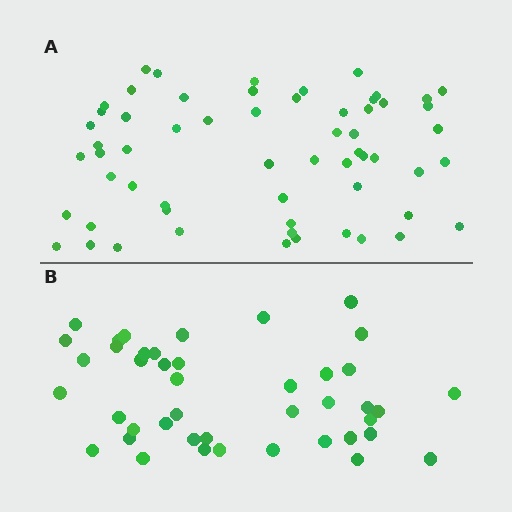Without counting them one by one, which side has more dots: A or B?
Region A (the top region) has more dots.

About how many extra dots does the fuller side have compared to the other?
Region A has approximately 15 more dots than region B.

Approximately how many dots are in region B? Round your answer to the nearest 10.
About 40 dots. (The exact count is 43, which rounds to 40.)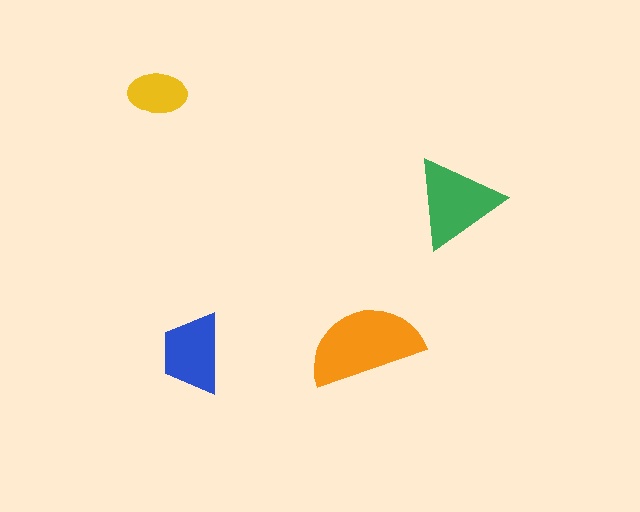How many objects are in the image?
There are 4 objects in the image.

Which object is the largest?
The orange semicircle.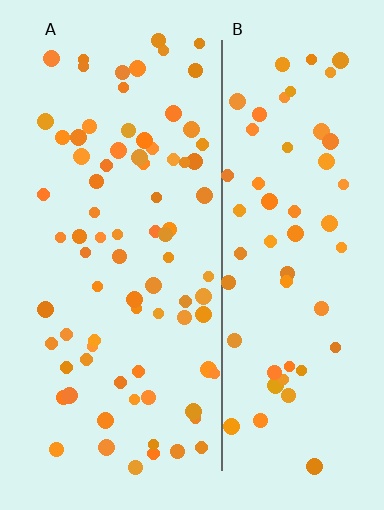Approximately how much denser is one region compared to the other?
Approximately 1.3× — region A over region B.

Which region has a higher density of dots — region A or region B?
A (the left).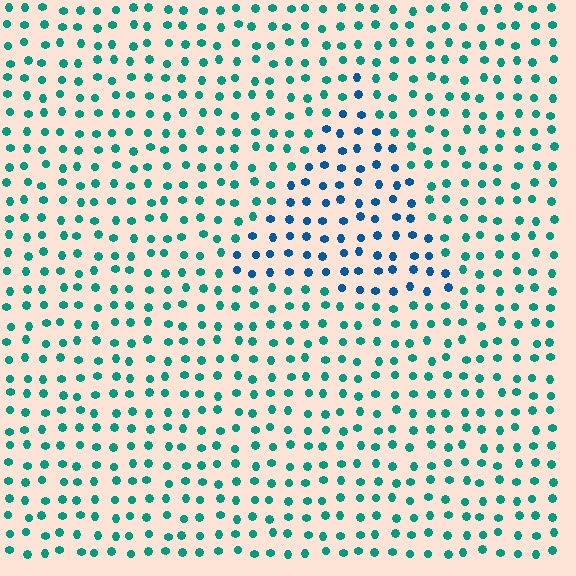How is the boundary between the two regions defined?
The boundary is defined purely by a slight shift in hue (about 38 degrees). Spacing, size, and orientation are identical on both sides.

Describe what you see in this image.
The image is filled with small teal elements in a uniform arrangement. A triangle-shaped region is visible where the elements are tinted to a slightly different hue, forming a subtle color boundary.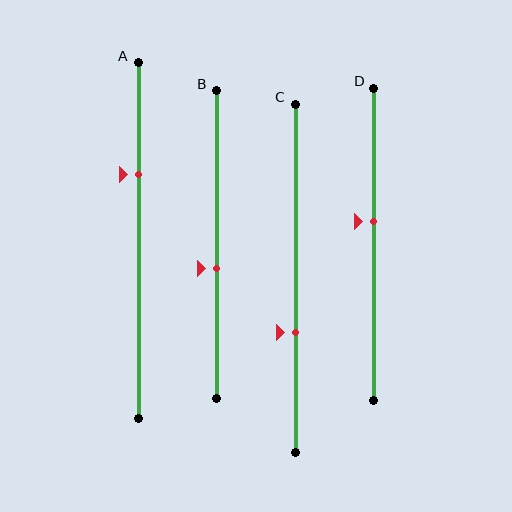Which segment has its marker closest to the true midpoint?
Segment D has its marker closest to the true midpoint.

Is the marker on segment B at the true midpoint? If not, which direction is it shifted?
No, the marker on segment B is shifted downward by about 8% of the segment length.